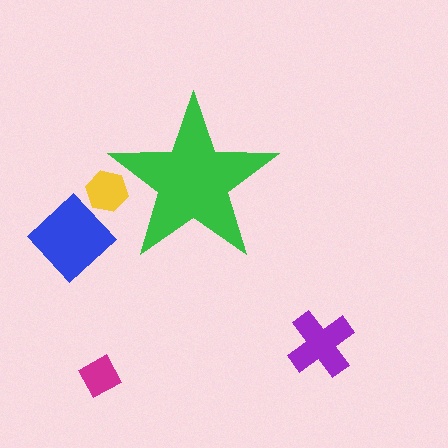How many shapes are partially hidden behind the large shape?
1 shape is partially hidden.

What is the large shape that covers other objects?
A green star.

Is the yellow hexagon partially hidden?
Yes, the yellow hexagon is partially hidden behind the green star.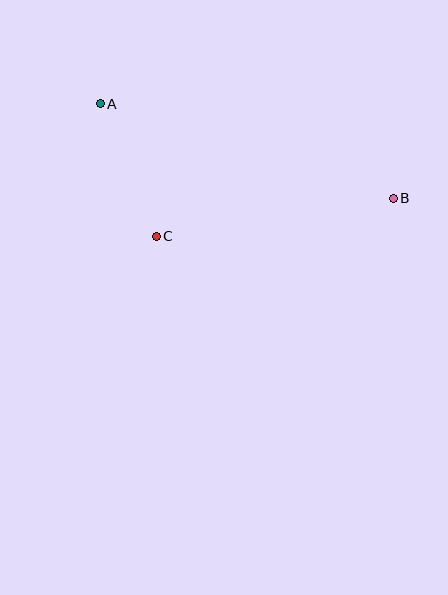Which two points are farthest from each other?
Points A and B are farthest from each other.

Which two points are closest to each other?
Points A and C are closest to each other.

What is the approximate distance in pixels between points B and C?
The distance between B and C is approximately 240 pixels.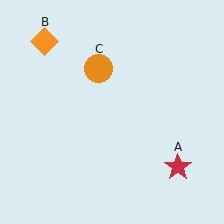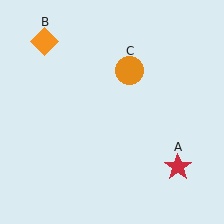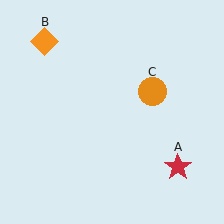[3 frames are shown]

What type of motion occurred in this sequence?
The orange circle (object C) rotated clockwise around the center of the scene.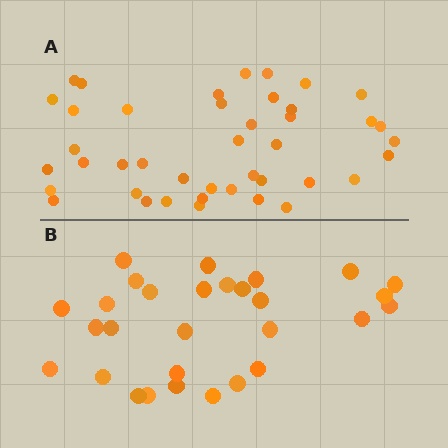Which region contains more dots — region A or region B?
Region A (the top region) has more dots.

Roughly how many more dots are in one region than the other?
Region A has approximately 15 more dots than region B.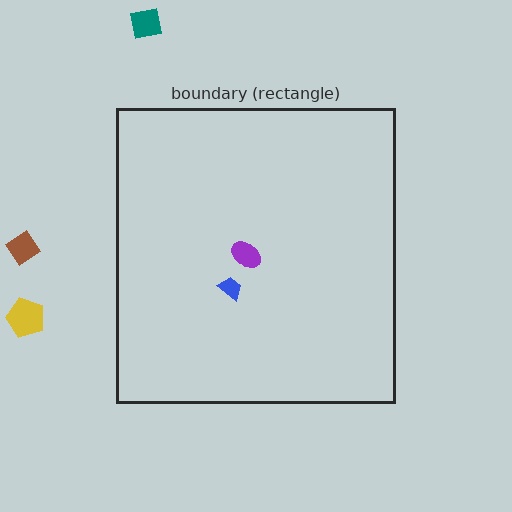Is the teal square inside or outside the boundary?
Outside.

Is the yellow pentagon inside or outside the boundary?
Outside.